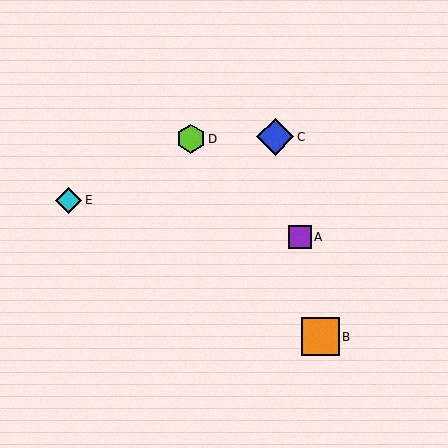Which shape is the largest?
The orange square (labeled B) is the largest.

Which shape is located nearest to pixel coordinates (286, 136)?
The blue diamond (labeled C) at (275, 137) is nearest to that location.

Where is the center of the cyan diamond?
The center of the cyan diamond is at (69, 200).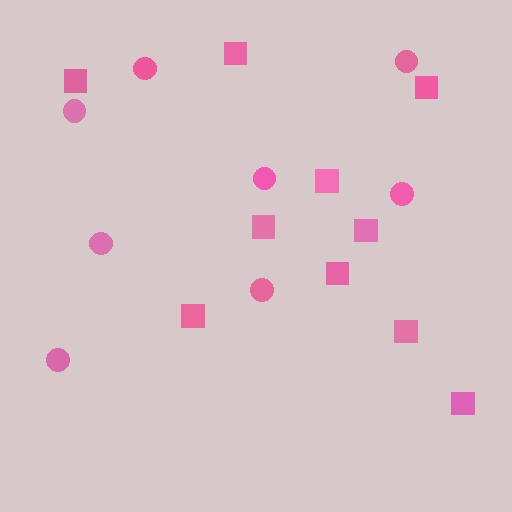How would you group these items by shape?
There are 2 groups: one group of circles (8) and one group of squares (10).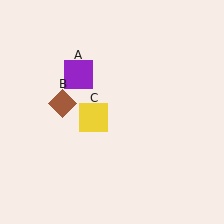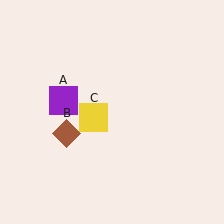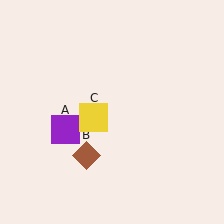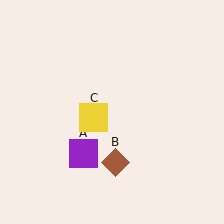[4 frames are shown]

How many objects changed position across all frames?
2 objects changed position: purple square (object A), brown diamond (object B).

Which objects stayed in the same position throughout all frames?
Yellow square (object C) remained stationary.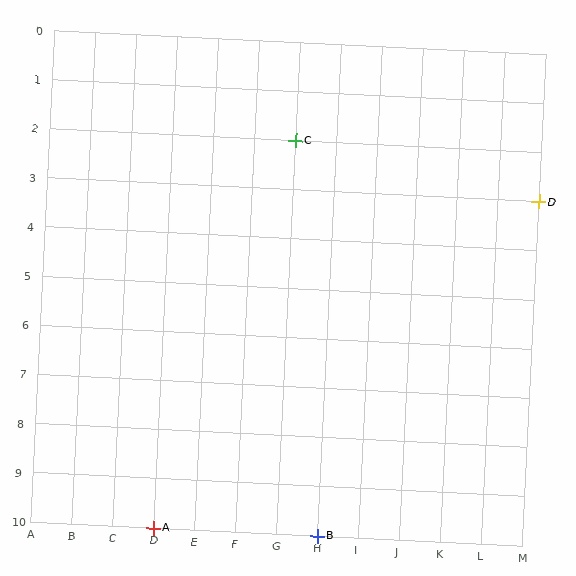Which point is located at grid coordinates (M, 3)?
Point D is at (M, 3).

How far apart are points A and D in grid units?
Points A and D are 9 columns and 7 rows apart (about 11.4 grid units diagonally).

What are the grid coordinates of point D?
Point D is at grid coordinates (M, 3).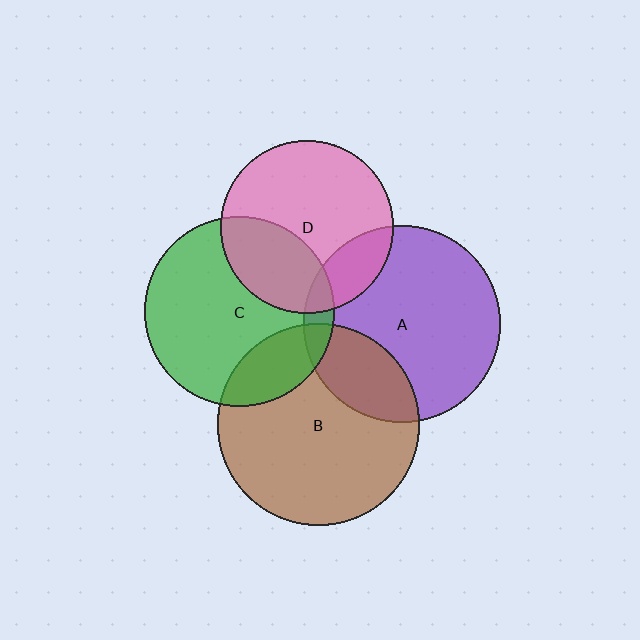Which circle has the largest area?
Circle B (brown).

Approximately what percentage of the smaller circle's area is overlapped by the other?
Approximately 30%.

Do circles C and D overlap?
Yes.